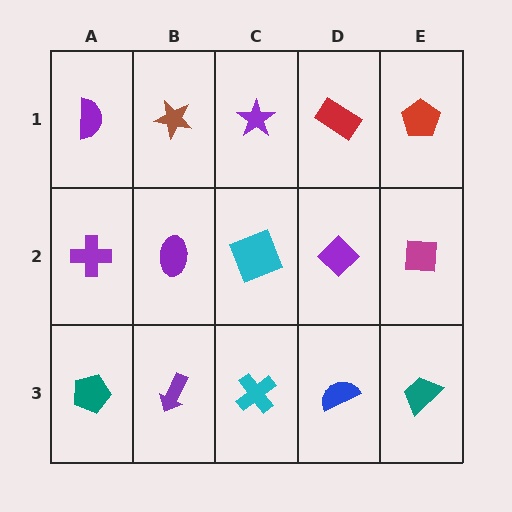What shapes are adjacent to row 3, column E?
A magenta square (row 2, column E), a blue semicircle (row 3, column D).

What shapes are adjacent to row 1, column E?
A magenta square (row 2, column E), a red rectangle (row 1, column D).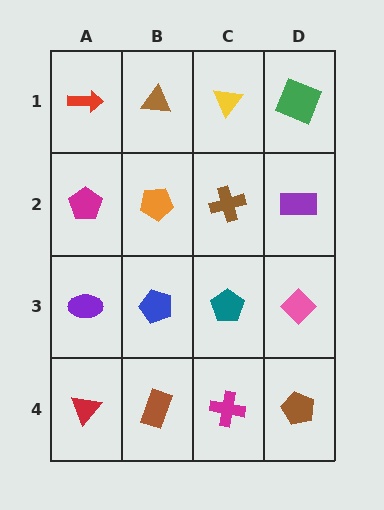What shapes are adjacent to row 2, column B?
A brown triangle (row 1, column B), a blue pentagon (row 3, column B), a magenta pentagon (row 2, column A), a brown cross (row 2, column C).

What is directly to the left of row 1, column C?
A brown triangle.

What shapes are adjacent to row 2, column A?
A red arrow (row 1, column A), a purple ellipse (row 3, column A), an orange pentagon (row 2, column B).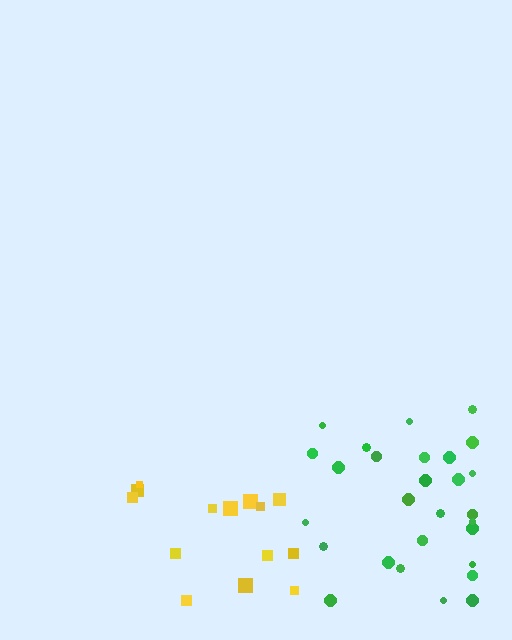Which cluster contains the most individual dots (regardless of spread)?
Green (30).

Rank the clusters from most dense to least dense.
green, yellow.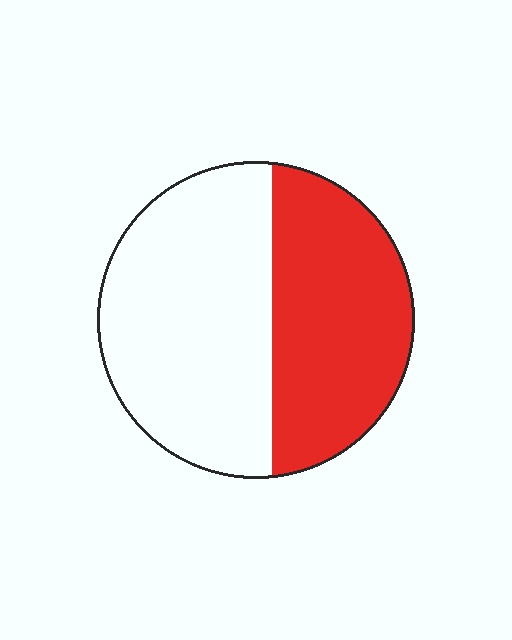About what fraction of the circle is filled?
About two fifths (2/5).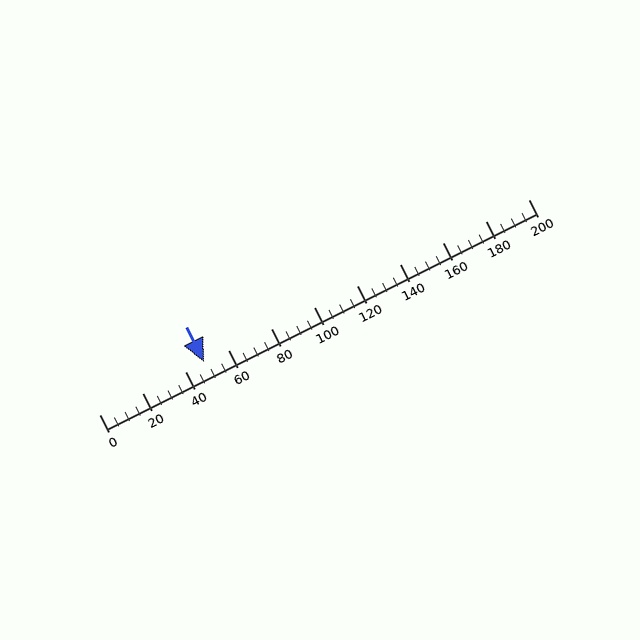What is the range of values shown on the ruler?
The ruler shows values from 0 to 200.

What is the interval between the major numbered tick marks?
The major tick marks are spaced 20 units apart.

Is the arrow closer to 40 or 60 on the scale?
The arrow is closer to 40.